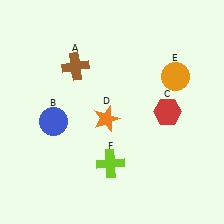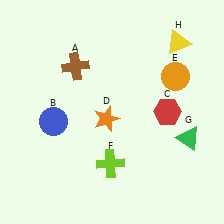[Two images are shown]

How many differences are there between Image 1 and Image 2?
There are 2 differences between the two images.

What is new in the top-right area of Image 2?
A yellow triangle (H) was added in the top-right area of Image 2.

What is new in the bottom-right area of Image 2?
A green triangle (G) was added in the bottom-right area of Image 2.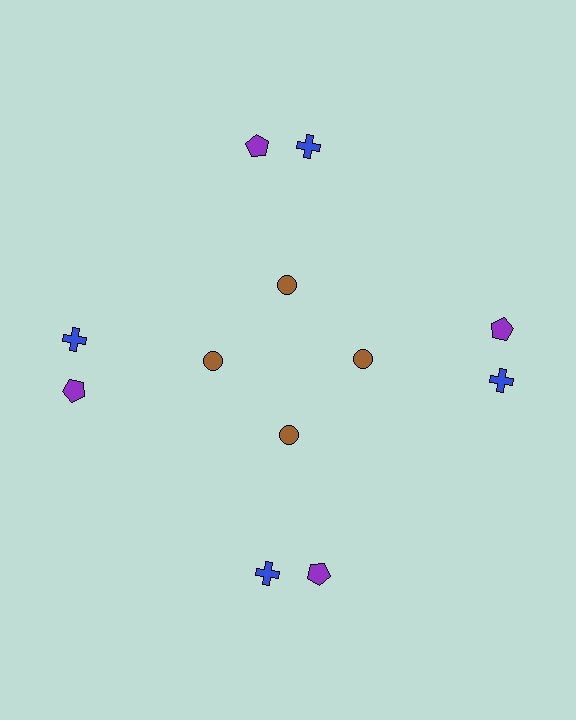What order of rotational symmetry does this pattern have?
This pattern has 4-fold rotational symmetry.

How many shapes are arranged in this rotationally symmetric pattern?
There are 12 shapes, arranged in 4 groups of 3.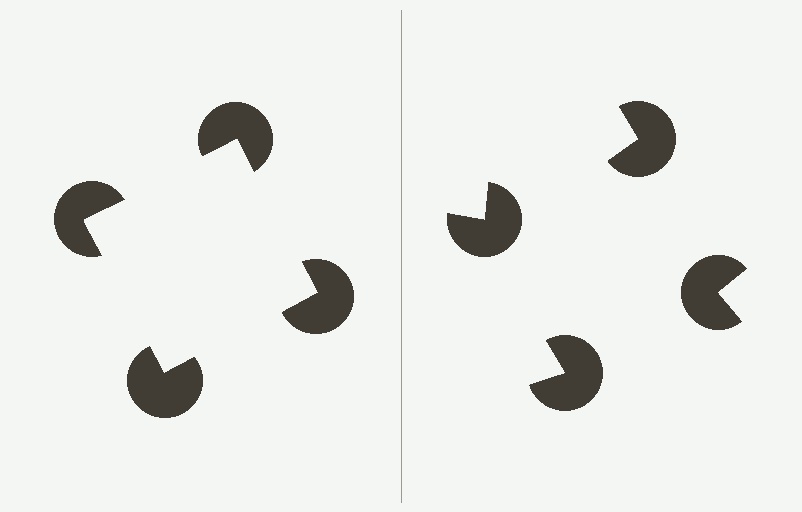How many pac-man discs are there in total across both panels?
8 — 4 on each side.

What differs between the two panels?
The pac-man discs are positioned identically on both sides; only the wedge orientations differ. On the left they align to a square; on the right they are misaligned.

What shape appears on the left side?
An illusory square.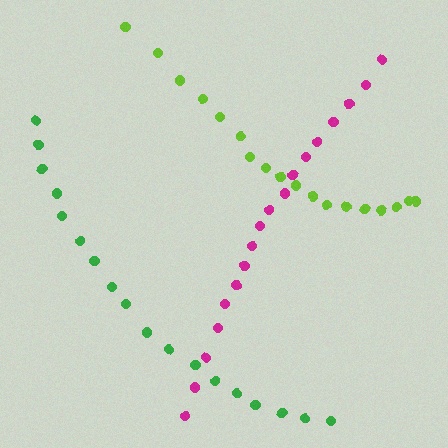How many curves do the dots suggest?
There are 3 distinct paths.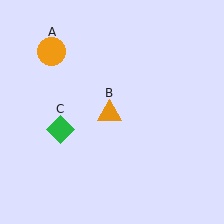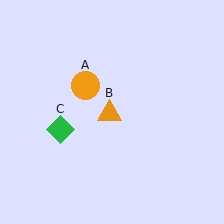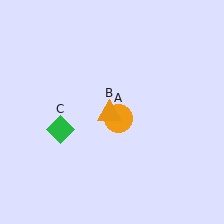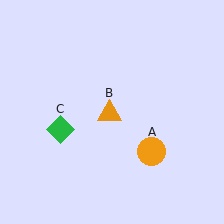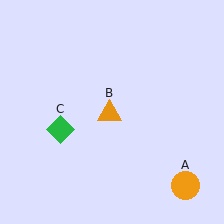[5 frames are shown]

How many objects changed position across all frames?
1 object changed position: orange circle (object A).